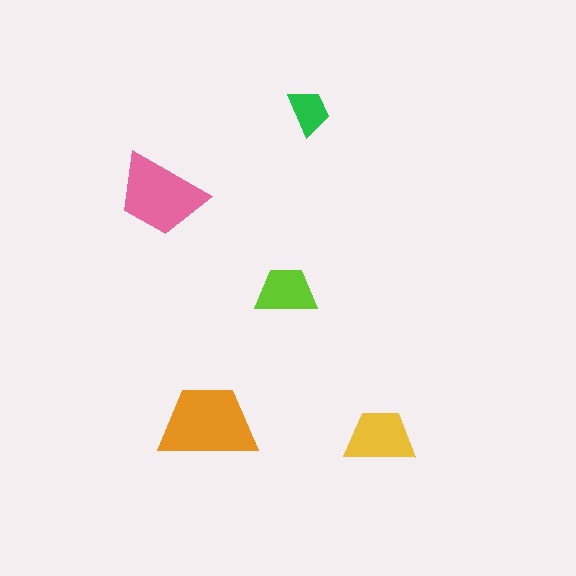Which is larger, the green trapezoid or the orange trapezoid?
The orange one.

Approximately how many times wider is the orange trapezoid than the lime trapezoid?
About 1.5 times wider.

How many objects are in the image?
There are 5 objects in the image.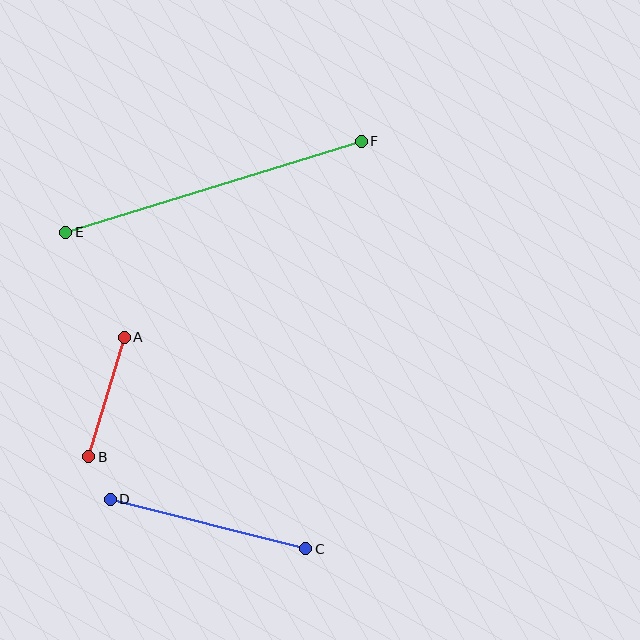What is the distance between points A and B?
The distance is approximately 125 pixels.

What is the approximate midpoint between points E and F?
The midpoint is at approximately (214, 187) pixels.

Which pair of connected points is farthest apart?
Points E and F are farthest apart.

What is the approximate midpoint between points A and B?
The midpoint is at approximately (107, 397) pixels.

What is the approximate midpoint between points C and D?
The midpoint is at approximately (208, 524) pixels.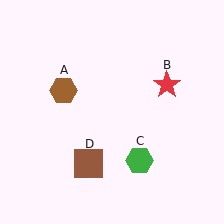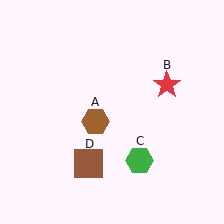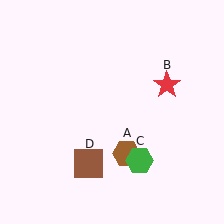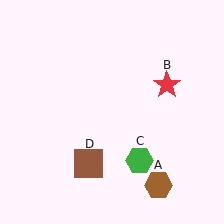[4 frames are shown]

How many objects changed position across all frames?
1 object changed position: brown hexagon (object A).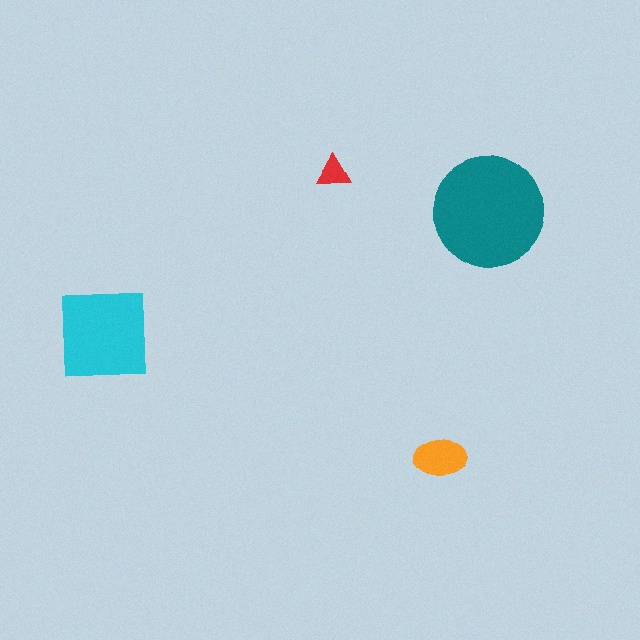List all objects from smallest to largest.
The red triangle, the orange ellipse, the cyan square, the teal circle.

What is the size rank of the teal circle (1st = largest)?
1st.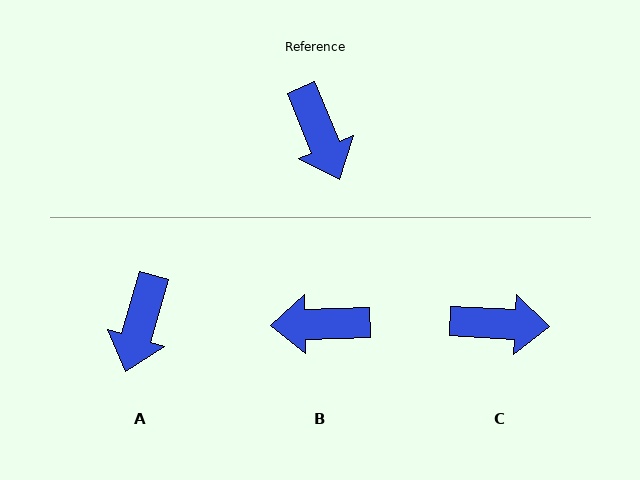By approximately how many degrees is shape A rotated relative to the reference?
Approximately 39 degrees clockwise.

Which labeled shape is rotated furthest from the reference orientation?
B, about 111 degrees away.